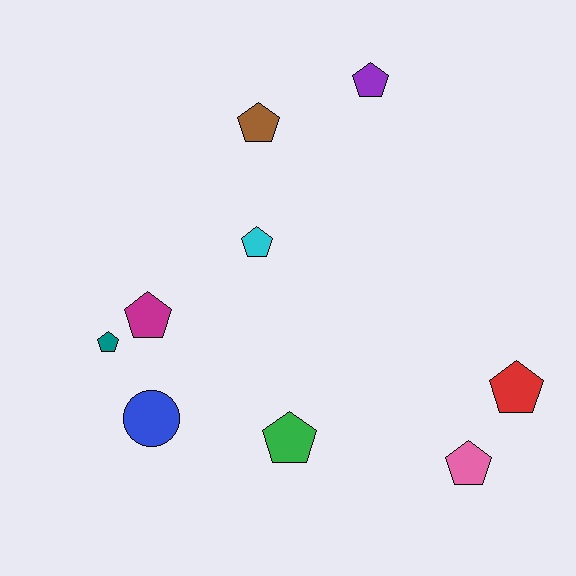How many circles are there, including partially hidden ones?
There is 1 circle.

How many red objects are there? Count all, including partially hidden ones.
There is 1 red object.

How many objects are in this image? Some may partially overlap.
There are 9 objects.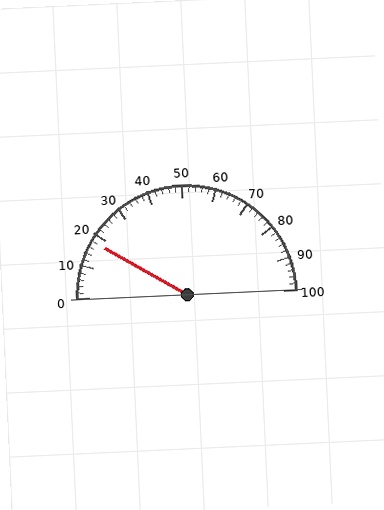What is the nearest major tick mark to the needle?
The nearest major tick mark is 20.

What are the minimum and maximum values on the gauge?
The gauge ranges from 0 to 100.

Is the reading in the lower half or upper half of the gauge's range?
The reading is in the lower half of the range (0 to 100).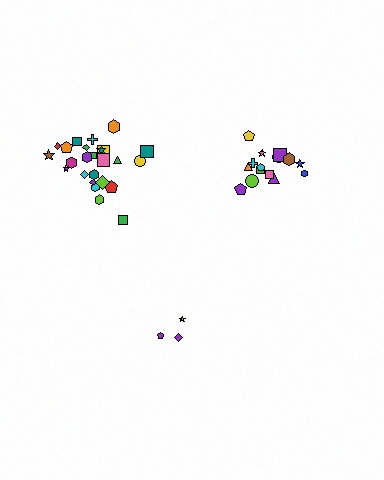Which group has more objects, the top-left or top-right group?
The top-left group.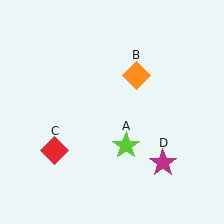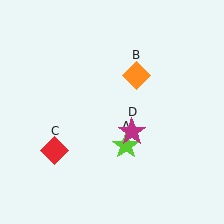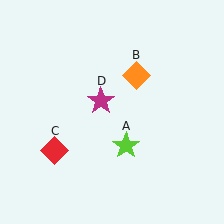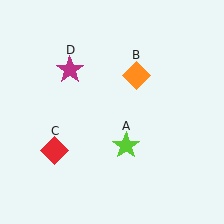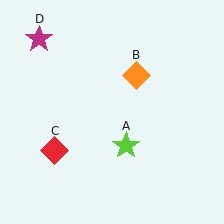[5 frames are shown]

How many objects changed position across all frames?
1 object changed position: magenta star (object D).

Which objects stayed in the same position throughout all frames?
Lime star (object A) and orange diamond (object B) and red diamond (object C) remained stationary.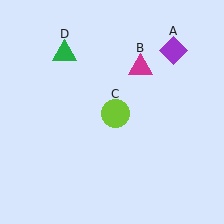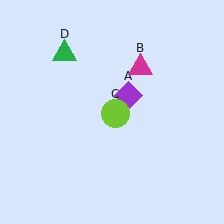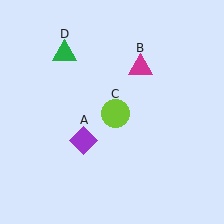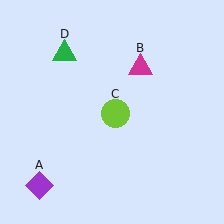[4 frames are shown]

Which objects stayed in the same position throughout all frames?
Magenta triangle (object B) and lime circle (object C) and green triangle (object D) remained stationary.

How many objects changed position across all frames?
1 object changed position: purple diamond (object A).